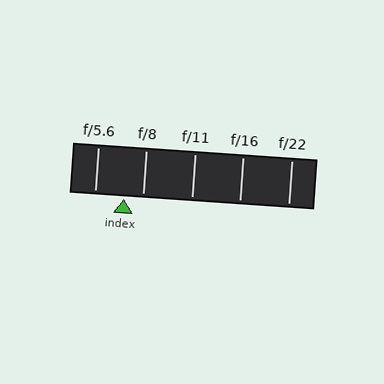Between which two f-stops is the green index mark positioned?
The index mark is between f/5.6 and f/8.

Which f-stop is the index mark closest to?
The index mark is closest to f/8.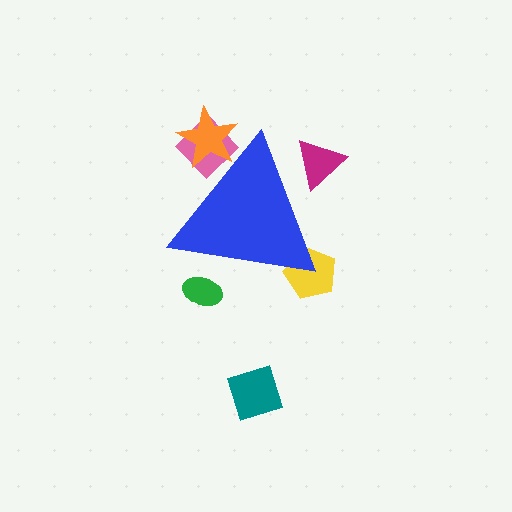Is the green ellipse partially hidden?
Yes, the green ellipse is partially hidden behind the blue triangle.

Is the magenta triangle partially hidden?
Yes, the magenta triangle is partially hidden behind the blue triangle.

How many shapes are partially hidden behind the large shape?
5 shapes are partially hidden.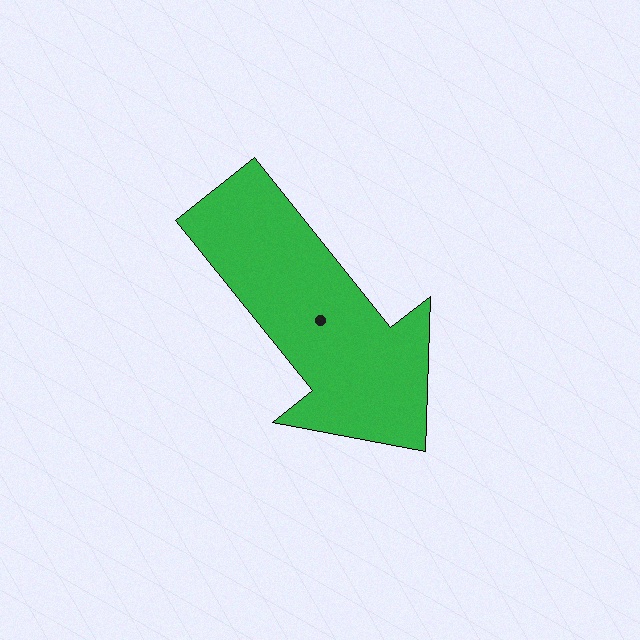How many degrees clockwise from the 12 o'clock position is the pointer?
Approximately 141 degrees.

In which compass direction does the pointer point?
Southeast.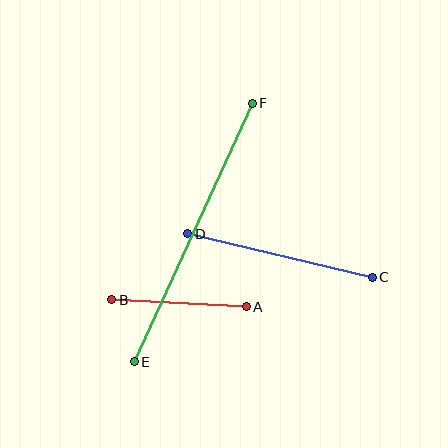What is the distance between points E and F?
The distance is approximately 284 pixels.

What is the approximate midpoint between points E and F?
The midpoint is at approximately (193, 232) pixels.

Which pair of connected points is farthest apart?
Points E and F are farthest apart.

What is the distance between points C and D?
The distance is approximately 189 pixels.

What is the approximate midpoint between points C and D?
The midpoint is at approximately (280, 256) pixels.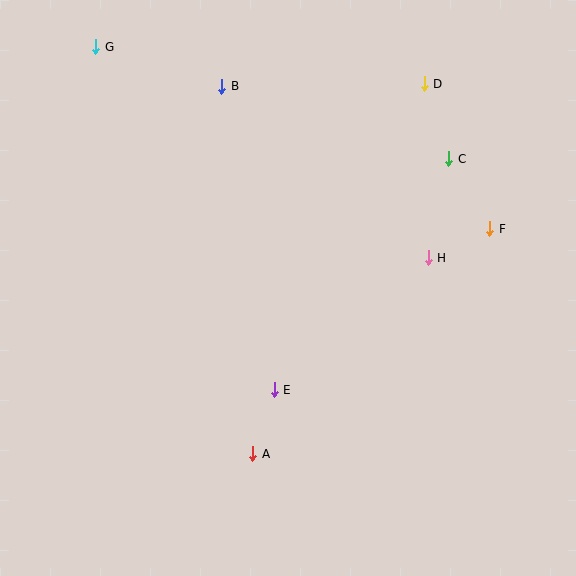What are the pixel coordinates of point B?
Point B is at (222, 86).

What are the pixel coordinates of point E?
Point E is at (274, 390).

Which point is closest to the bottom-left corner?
Point A is closest to the bottom-left corner.